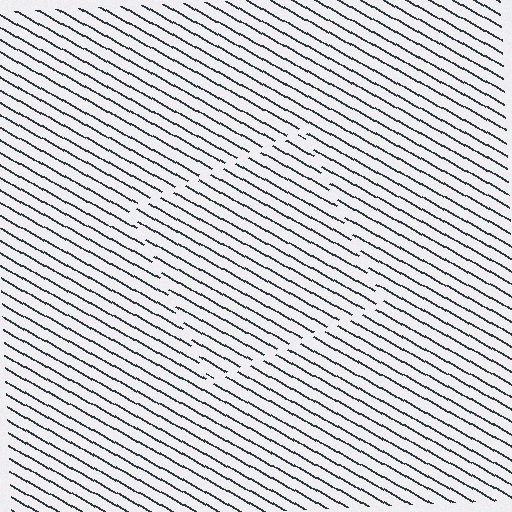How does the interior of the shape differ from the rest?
The interior of the shape contains the same grating, shifted by half a period — the contour is defined by the phase discontinuity where line-ends from the inner and outer gratings abut.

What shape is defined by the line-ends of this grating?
An illusory square. The interior of the shape contains the same grating, shifted by half a period — the contour is defined by the phase discontinuity where line-ends from the inner and outer gratings abut.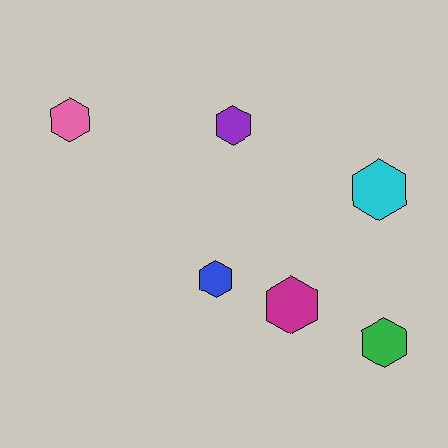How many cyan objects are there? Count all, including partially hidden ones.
There is 1 cyan object.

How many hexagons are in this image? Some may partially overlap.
There are 6 hexagons.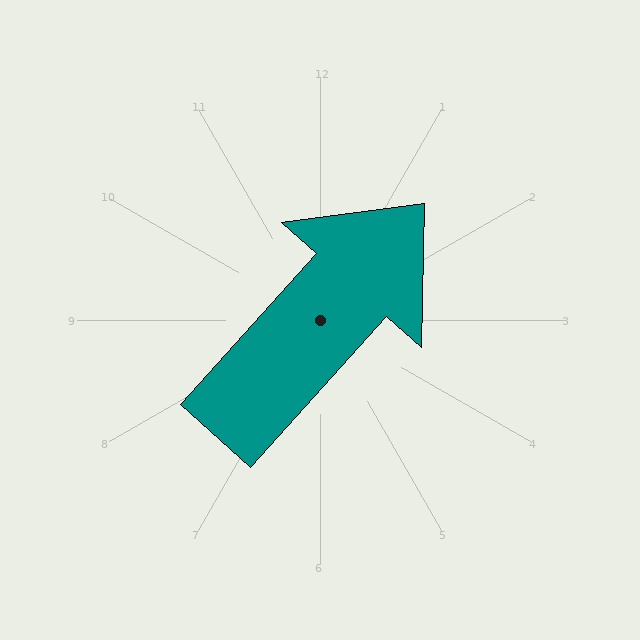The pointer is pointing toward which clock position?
Roughly 1 o'clock.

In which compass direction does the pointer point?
Northeast.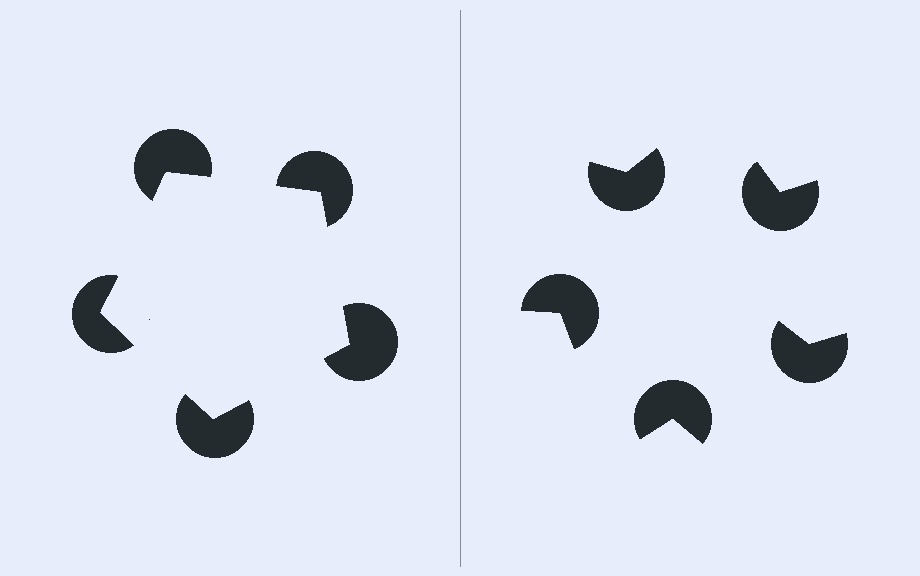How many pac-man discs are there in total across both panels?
10 — 5 on each side.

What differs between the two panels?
The pac-man discs are positioned identically on both sides; only the wedge orientations differ. On the left they align to a pentagon; on the right they are misaligned.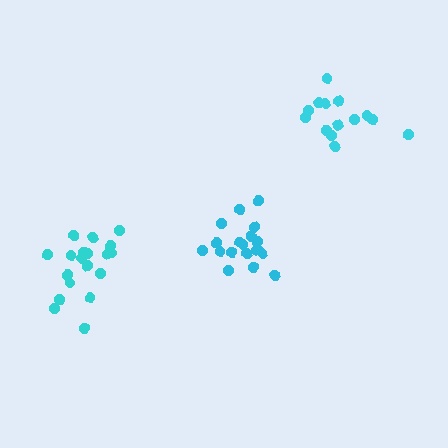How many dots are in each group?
Group 1: 19 dots, Group 2: 19 dots, Group 3: 14 dots (52 total).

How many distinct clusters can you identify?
There are 3 distinct clusters.